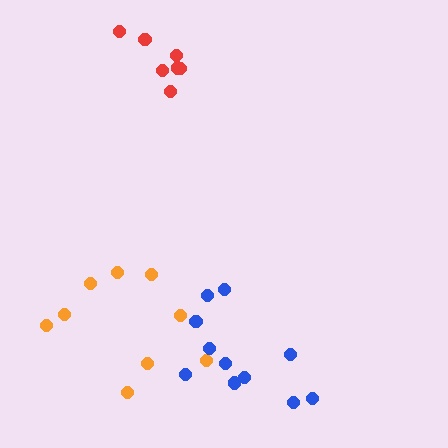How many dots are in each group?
Group 1: 9 dots, Group 2: 7 dots, Group 3: 11 dots (27 total).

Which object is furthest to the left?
The orange cluster is leftmost.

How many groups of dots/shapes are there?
There are 3 groups.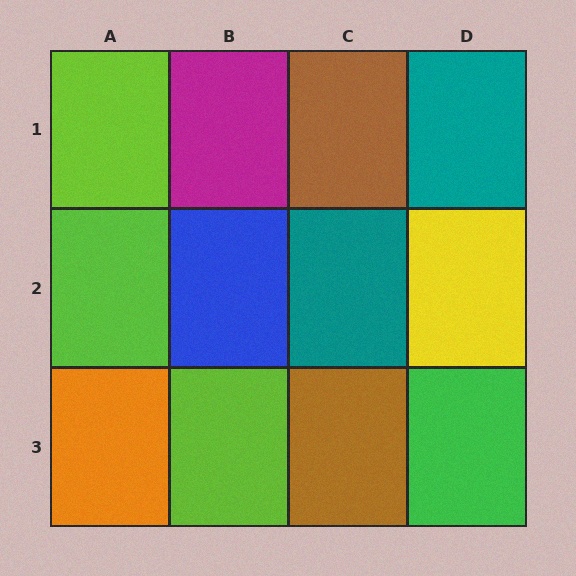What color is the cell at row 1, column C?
Brown.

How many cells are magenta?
1 cell is magenta.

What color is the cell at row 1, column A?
Lime.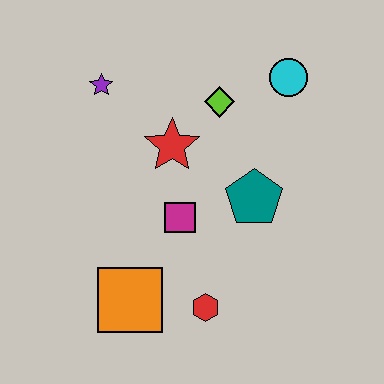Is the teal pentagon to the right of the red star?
Yes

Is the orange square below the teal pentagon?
Yes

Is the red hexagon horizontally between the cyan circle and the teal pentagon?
No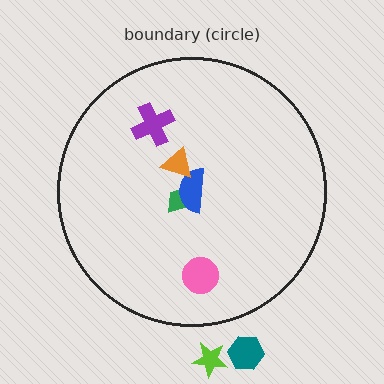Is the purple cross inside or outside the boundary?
Inside.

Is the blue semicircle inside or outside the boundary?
Inside.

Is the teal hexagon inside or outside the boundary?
Outside.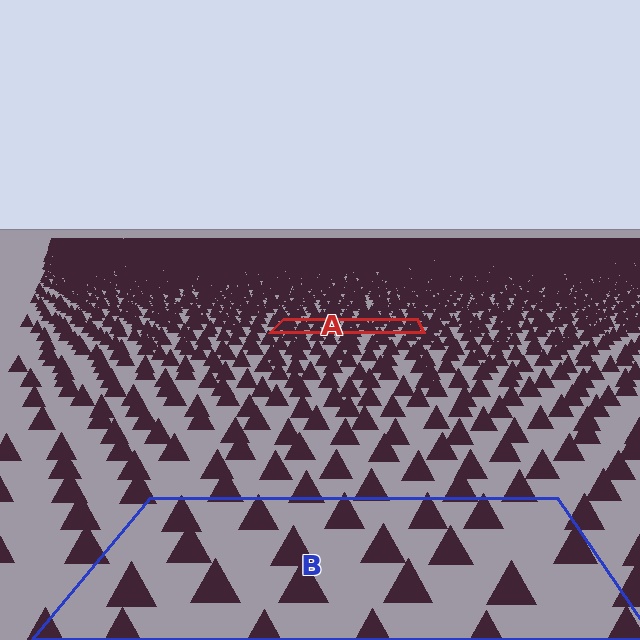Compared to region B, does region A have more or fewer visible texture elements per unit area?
Region A has more texture elements per unit area — they are packed more densely because it is farther away.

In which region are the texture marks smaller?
The texture marks are smaller in region A, because it is farther away.